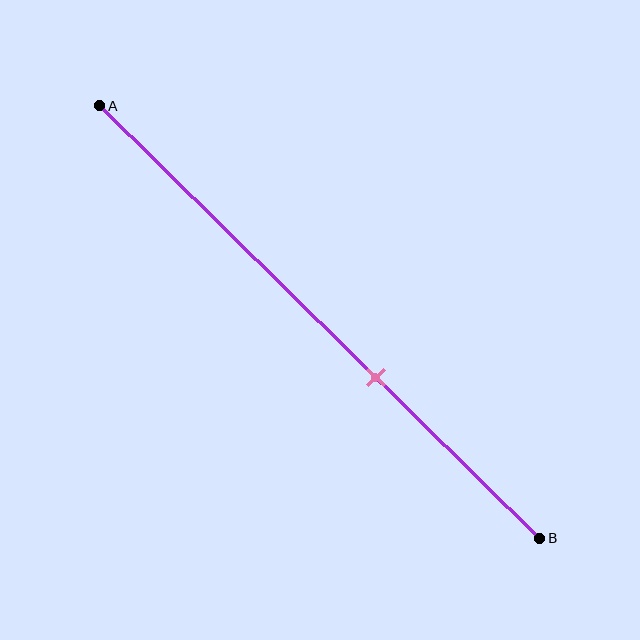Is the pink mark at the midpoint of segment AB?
No, the mark is at about 65% from A, not at the 50% midpoint.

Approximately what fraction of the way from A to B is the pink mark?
The pink mark is approximately 65% of the way from A to B.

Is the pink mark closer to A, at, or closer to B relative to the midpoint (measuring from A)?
The pink mark is closer to point B than the midpoint of segment AB.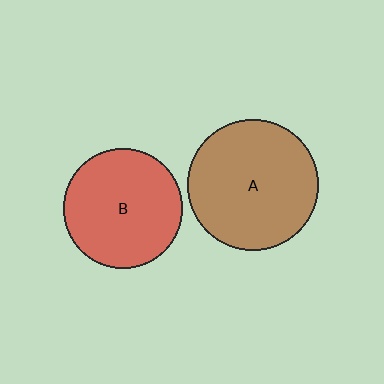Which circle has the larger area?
Circle A (brown).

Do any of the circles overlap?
No, none of the circles overlap.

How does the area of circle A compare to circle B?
Approximately 1.2 times.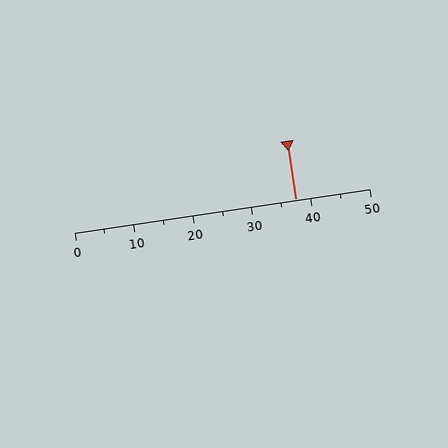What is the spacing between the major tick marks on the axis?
The major ticks are spaced 10 apart.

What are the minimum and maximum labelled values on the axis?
The axis runs from 0 to 50.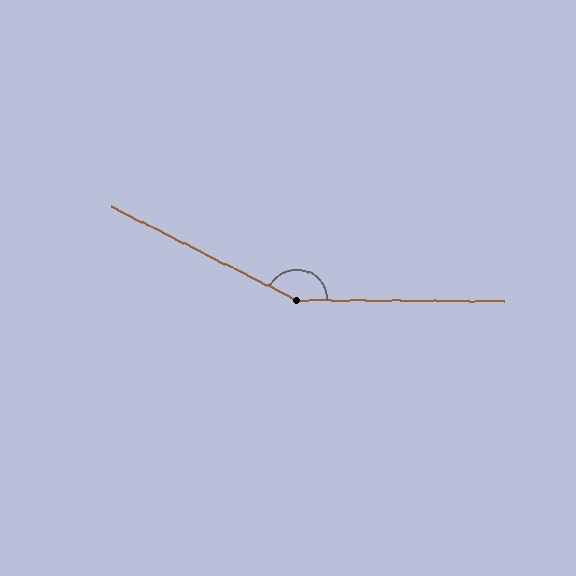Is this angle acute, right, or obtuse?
It is obtuse.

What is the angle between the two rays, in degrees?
Approximately 154 degrees.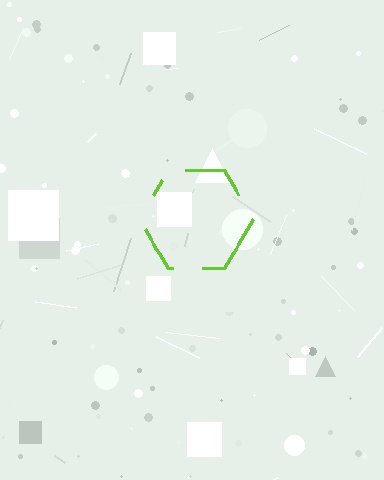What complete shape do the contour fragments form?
The contour fragments form a hexagon.